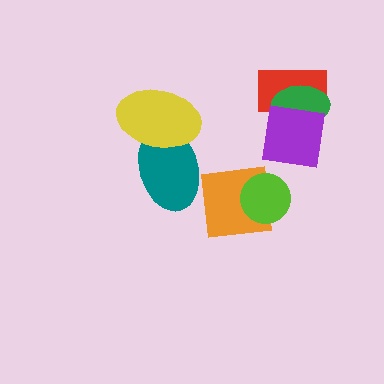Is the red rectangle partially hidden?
Yes, it is partially covered by another shape.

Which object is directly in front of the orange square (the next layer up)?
The lime circle is directly in front of the orange square.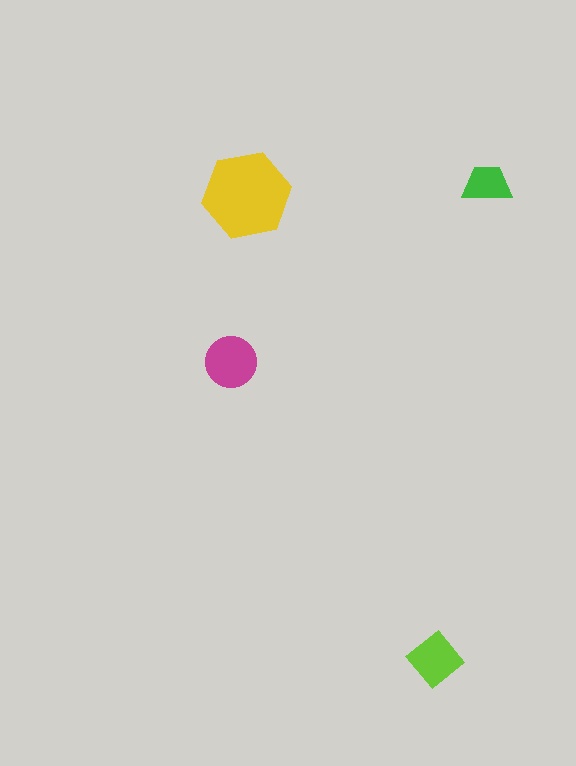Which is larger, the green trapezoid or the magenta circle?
The magenta circle.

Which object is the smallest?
The green trapezoid.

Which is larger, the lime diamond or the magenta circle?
The magenta circle.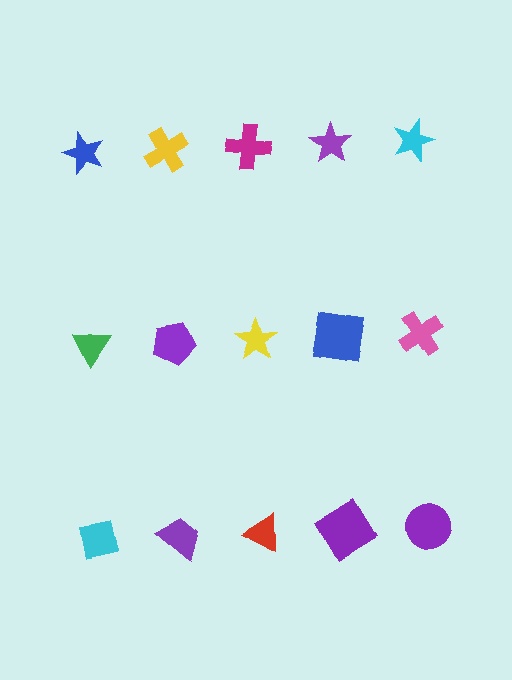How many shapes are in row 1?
5 shapes.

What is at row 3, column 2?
A purple trapezoid.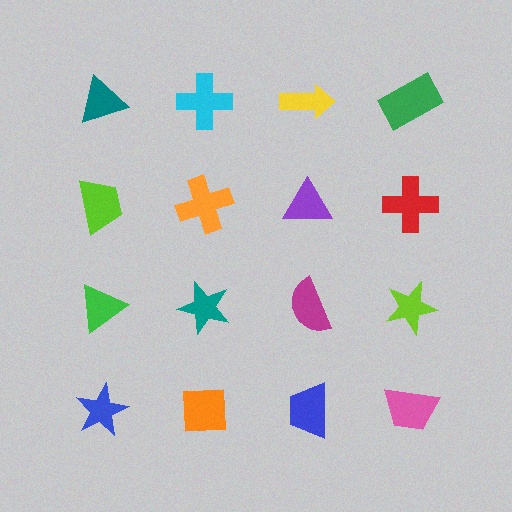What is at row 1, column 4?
A green rectangle.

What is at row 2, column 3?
A purple triangle.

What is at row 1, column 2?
A cyan cross.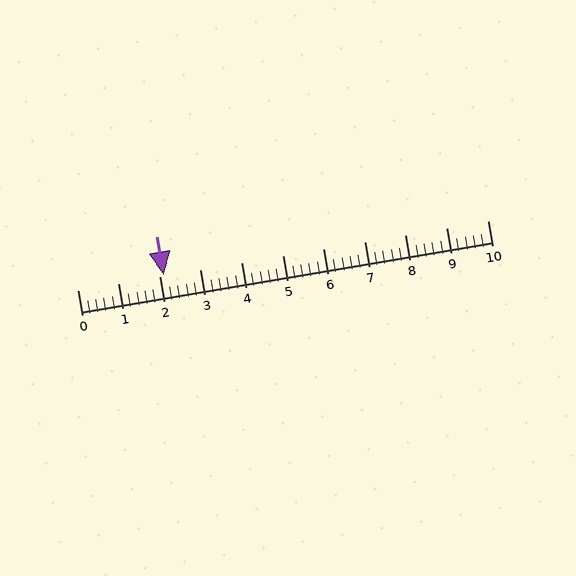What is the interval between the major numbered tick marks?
The major tick marks are spaced 1 units apart.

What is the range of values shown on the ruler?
The ruler shows values from 0 to 10.